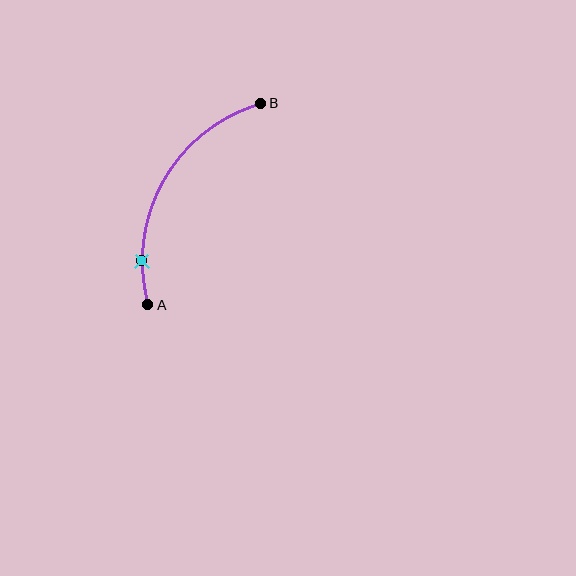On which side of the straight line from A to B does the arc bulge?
The arc bulges to the left of the straight line connecting A and B.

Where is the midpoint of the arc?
The arc midpoint is the point on the curve farthest from the straight line joining A and B. It sits to the left of that line.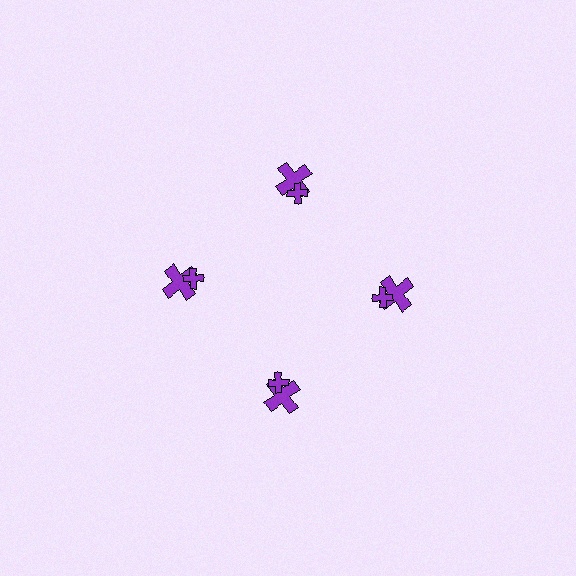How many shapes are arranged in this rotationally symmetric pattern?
There are 8 shapes, arranged in 4 groups of 2.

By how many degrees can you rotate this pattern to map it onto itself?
The pattern maps onto itself every 90 degrees of rotation.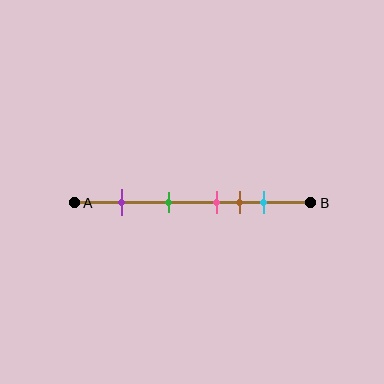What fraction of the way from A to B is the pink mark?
The pink mark is approximately 60% (0.6) of the way from A to B.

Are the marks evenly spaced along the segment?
No, the marks are not evenly spaced.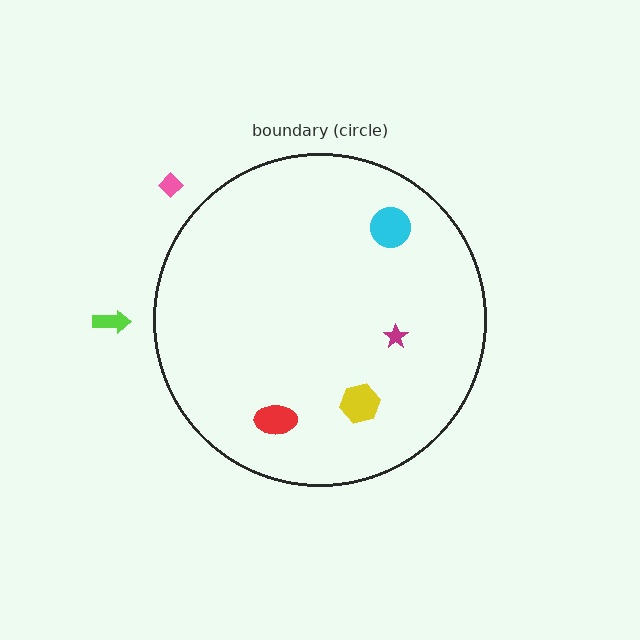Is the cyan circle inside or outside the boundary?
Inside.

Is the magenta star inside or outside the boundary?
Inside.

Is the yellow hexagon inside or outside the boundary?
Inside.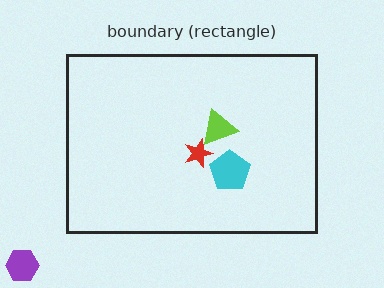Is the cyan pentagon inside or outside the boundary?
Inside.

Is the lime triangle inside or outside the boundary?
Inside.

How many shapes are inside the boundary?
3 inside, 1 outside.